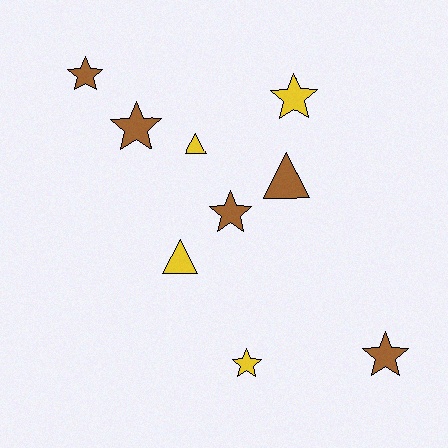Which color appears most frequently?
Brown, with 5 objects.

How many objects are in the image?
There are 9 objects.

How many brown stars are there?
There are 4 brown stars.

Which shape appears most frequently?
Star, with 6 objects.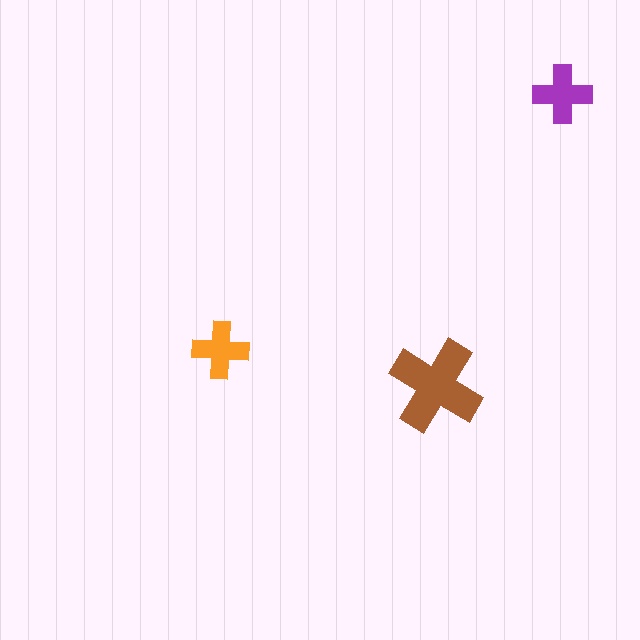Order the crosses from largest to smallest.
the brown one, the purple one, the orange one.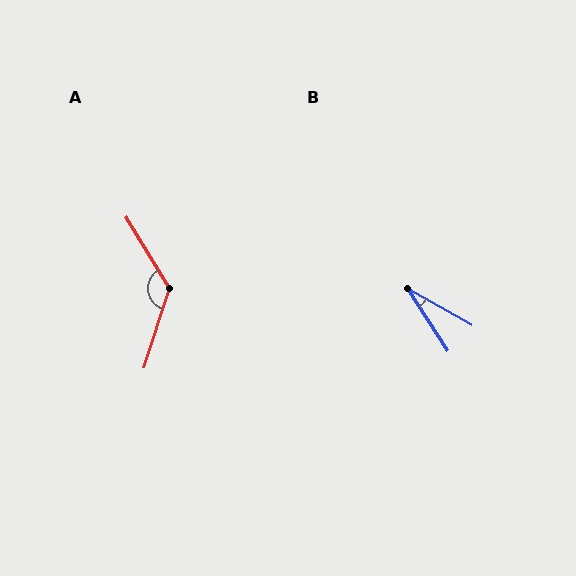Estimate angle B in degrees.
Approximately 27 degrees.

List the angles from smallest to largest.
B (27°), A (131°).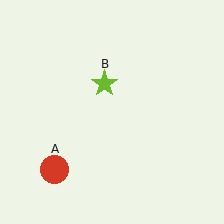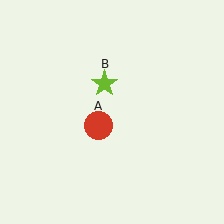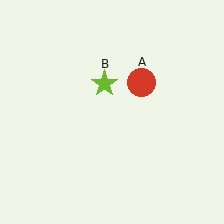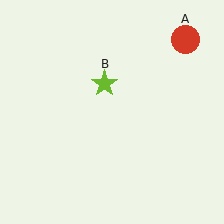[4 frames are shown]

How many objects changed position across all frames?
1 object changed position: red circle (object A).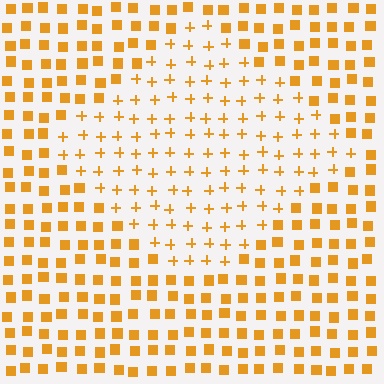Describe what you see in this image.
The image is filled with small orange elements arranged in a uniform grid. A diamond-shaped region contains plus signs, while the surrounding area contains squares. The boundary is defined purely by the change in element shape.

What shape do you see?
I see a diamond.